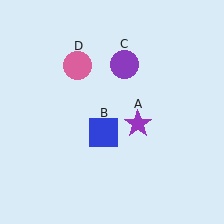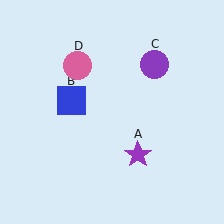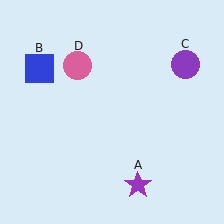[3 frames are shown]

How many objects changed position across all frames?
3 objects changed position: purple star (object A), blue square (object B), purple circle (object C).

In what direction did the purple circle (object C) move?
The purple circle (object C) moved right.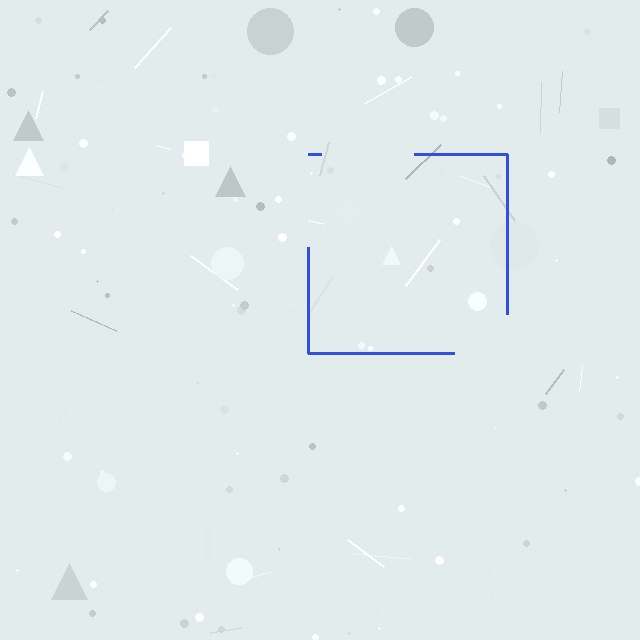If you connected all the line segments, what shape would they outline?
They would outline a square.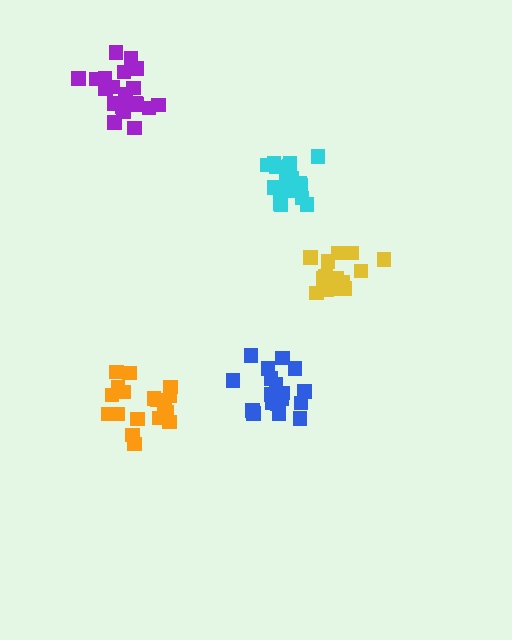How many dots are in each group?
Group 1: 20 dots, Group 2: 19 dots, Group 3: 19 dots, Group 4: 19 dots, Group 5: 20 dots (97 total).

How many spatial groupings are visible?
There are 5 spatial groupings.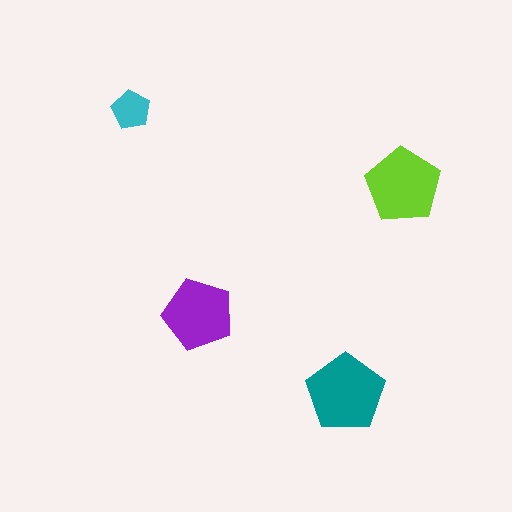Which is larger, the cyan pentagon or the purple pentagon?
The purple one.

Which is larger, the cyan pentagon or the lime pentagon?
The lime one.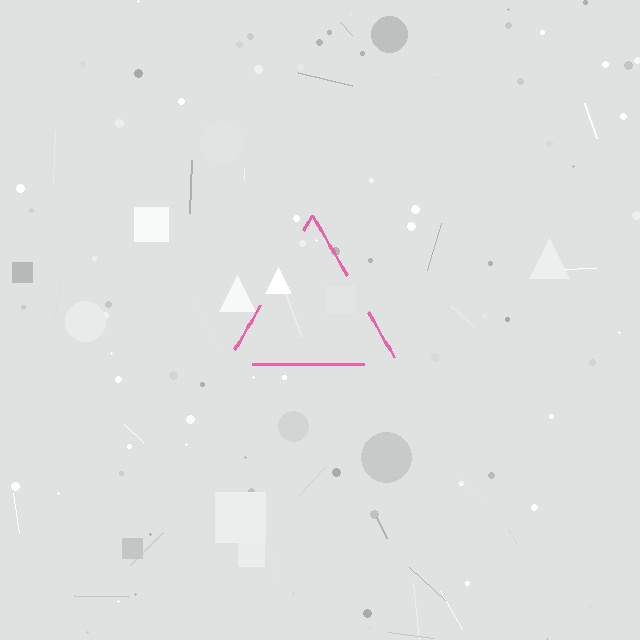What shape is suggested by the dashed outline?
The dashed outline suggests a triangle.